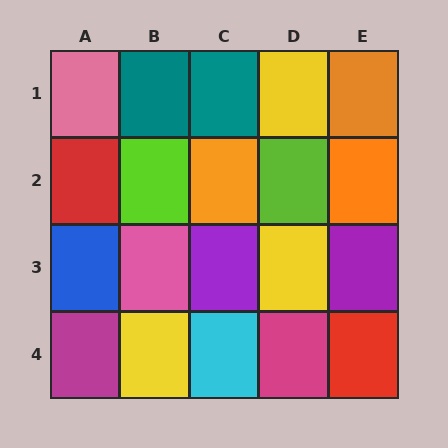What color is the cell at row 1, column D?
Yellow.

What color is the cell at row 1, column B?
Teal.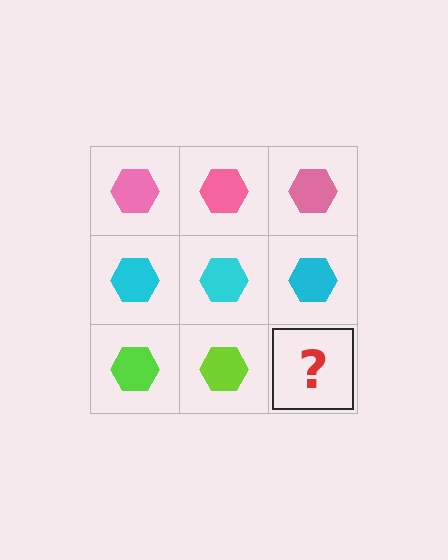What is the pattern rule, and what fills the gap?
The rule is that each row has a consistent color. The gap should be filled with a lime hexagon.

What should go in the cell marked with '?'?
The missing cell should contain a lime hexagon.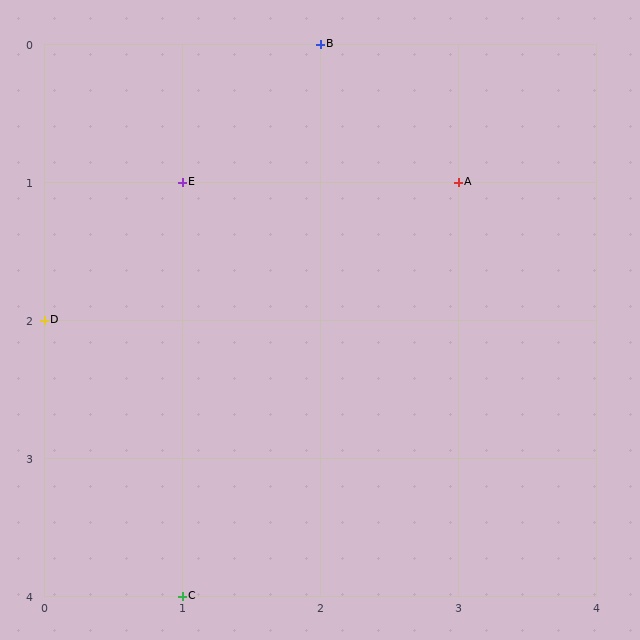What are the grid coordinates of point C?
Point C is at grid coordinates (1, 4).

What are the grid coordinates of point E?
Point E is at grid coordinates (1, 1).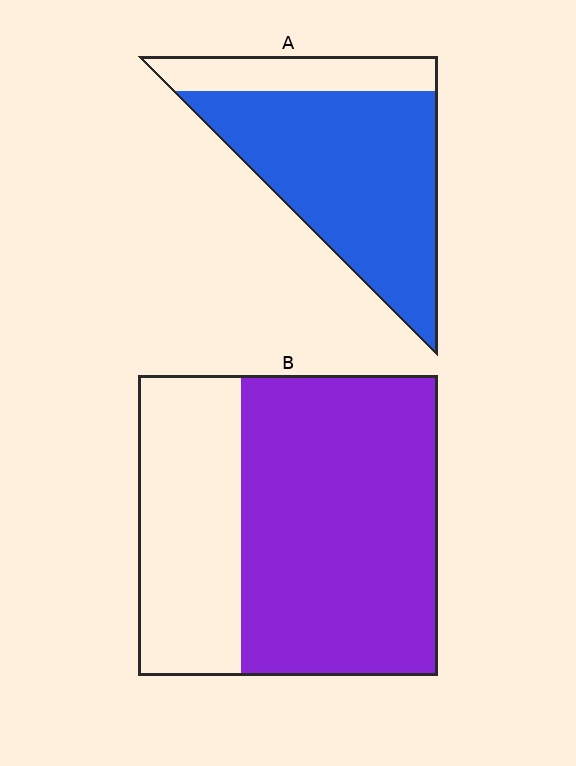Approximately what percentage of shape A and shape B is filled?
A is approximately 80% and B is approximately 65%.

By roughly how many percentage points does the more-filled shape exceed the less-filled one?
By roughly 10 percentage points (A over B).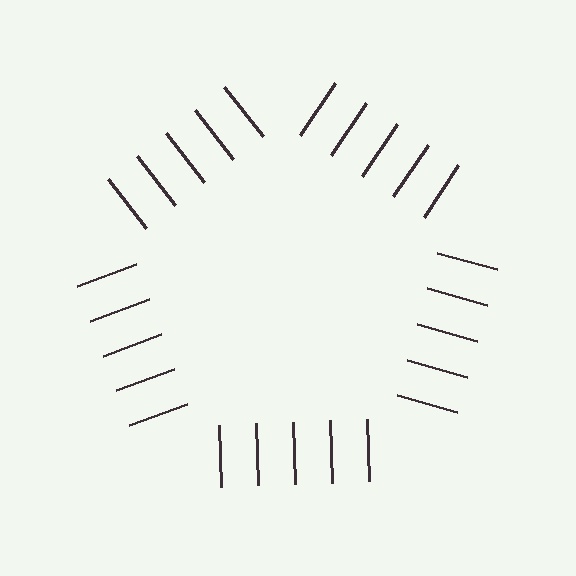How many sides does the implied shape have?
5 sides — the line-ends trace a pentagon.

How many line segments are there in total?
25 — 5 along each of the 5 edges.